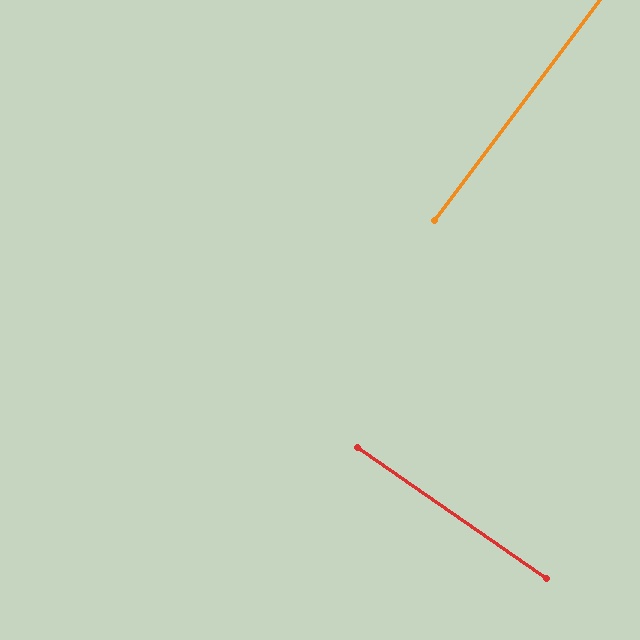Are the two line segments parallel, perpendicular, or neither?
Perpendicular — they meet at approximately 88°.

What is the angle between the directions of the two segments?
Approximately 88 degrees.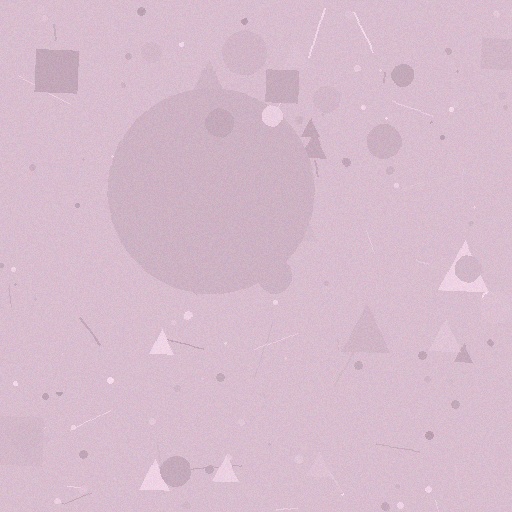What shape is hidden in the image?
A circle is hidden in the image.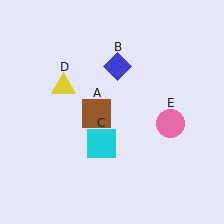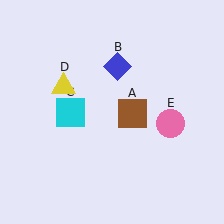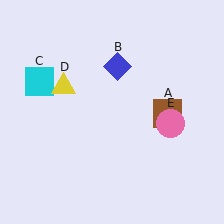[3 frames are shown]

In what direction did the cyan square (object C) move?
The cyan square (object C) moved up and to the left.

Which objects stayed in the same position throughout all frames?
Blue diamond (object B) and yellow triangle (object D) and pink circle (object E) remained stationary.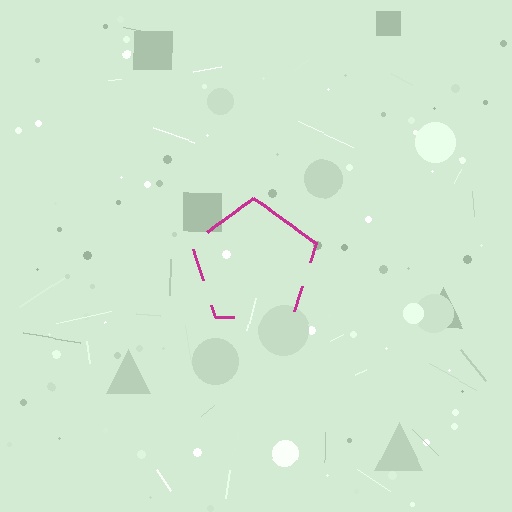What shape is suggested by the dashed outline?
The dashed outline suggests a pentagon.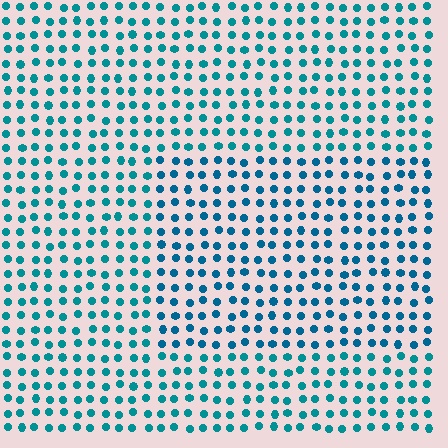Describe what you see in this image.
The image is filled with small teal elements in a uniform arrangement. A rectangle-shaped region is visible where the elements are tinted to a slightly different hue, forming a subtle color boundary.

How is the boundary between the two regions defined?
The boundary is defined purely by a slight shift in hue (about 17 degrees). Spacing, size, and orientation are identical on both sides.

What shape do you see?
I see a rectangle.